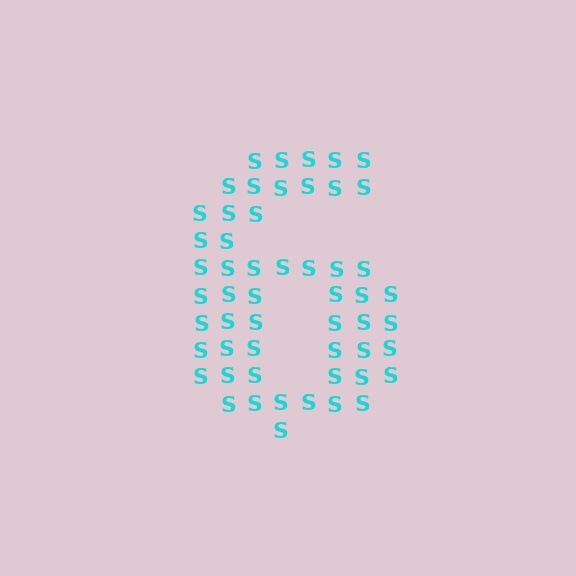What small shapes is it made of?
It is made of small letter S's.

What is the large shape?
The large shape is the digit 6.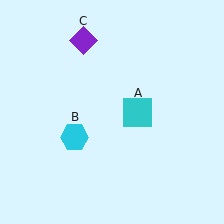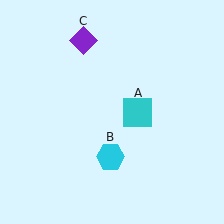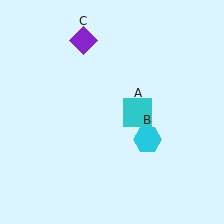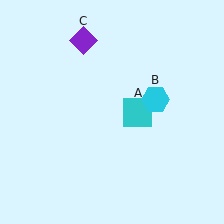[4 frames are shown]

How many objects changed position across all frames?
1 object changed position: cyan hexagon (object B).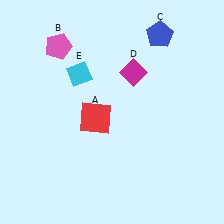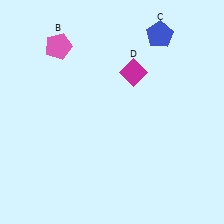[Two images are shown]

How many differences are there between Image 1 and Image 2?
There are 2 differences between the two images.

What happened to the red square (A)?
The red square (A) was removed in Image 2. It was in the bottom-left area of Image 1.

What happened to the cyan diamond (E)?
The cyan diamond (E) was removed in Image 2. It was in the top-left area of Image 1.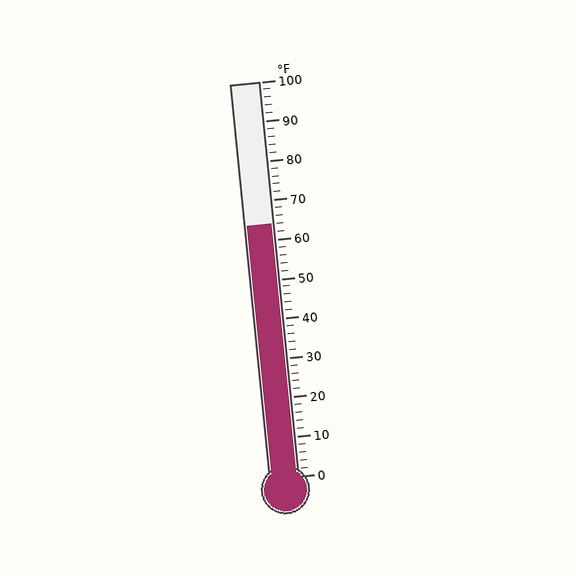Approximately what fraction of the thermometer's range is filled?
The thermometer is filled to approximately 65% of its range.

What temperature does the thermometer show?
The thermometer shows approximately 64°F.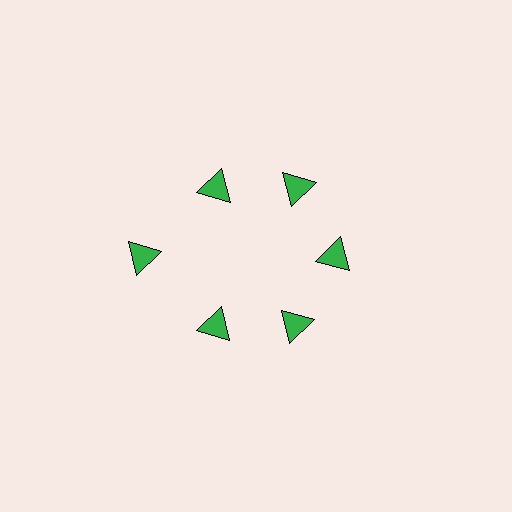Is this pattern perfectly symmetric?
No. The 6 green triangles are arranged in a ring, but one element near the 9 o'clock position is pushed outward from the center, breaking the 6-fold rotational symmetry.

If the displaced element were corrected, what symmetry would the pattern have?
It would have 6-fold rotational symmetry — the pattern would map onto itself every 60 degrees.